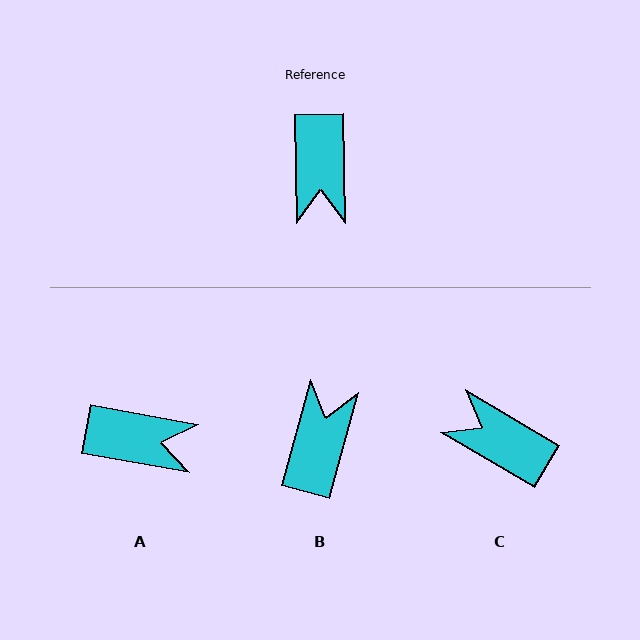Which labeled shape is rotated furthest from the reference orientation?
B, about 164 degrees away.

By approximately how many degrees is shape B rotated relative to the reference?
Approximately 164 degrees counter-clockwise.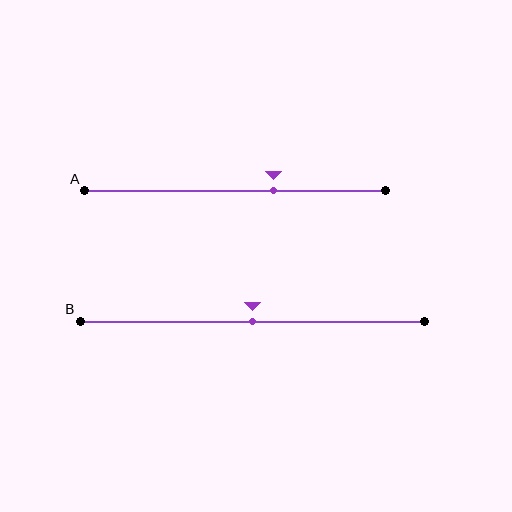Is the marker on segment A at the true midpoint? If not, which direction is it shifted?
No, the marker on segment A is shifted to the right by about 13% of the segment length.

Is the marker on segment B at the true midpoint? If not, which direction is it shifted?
Yes, the marker on segment B is at the true midpoint.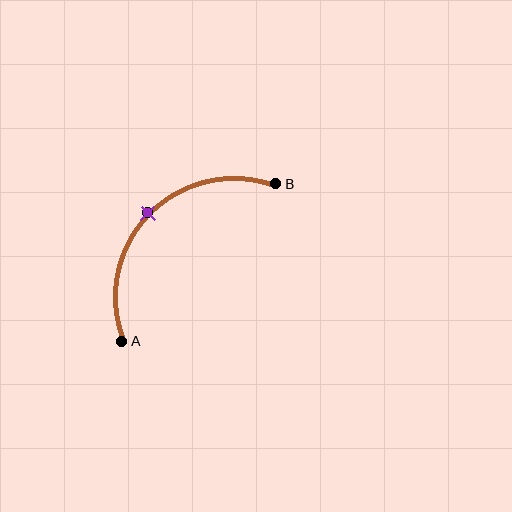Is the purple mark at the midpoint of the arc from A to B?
Yes. The purple mark lies on the arc at equal arc-length from both A and B — it is the arc midpoint.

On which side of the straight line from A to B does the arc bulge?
The arc bulges above and to the left of the straight line connecting A and B.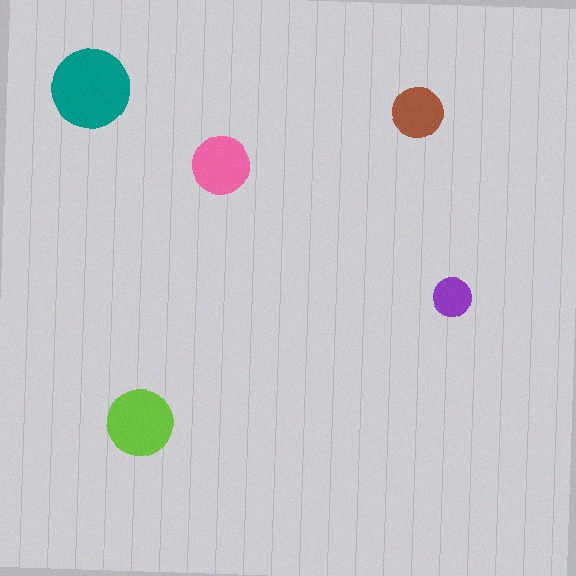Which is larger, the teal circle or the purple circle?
The teal one.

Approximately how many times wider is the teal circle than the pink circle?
About 1.5 times wider.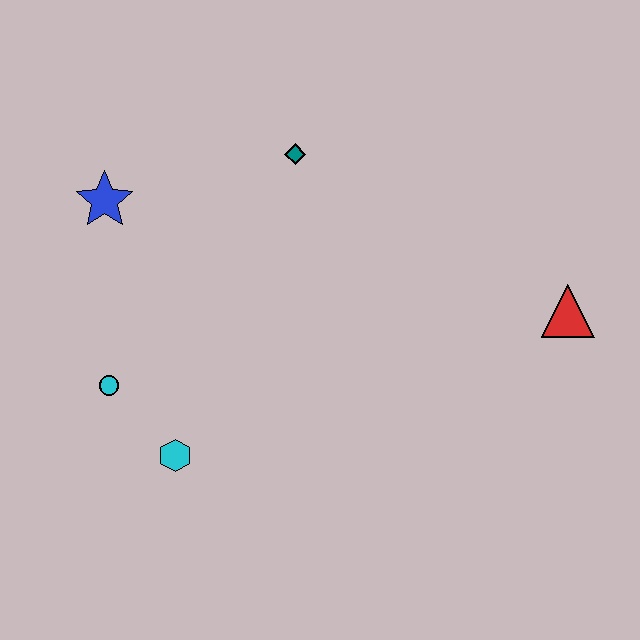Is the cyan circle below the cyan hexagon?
No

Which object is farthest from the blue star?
The red triangle is farthest from the blue star.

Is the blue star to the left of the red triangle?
Yes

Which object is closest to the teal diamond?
The blue star is closest to the teal diamond.